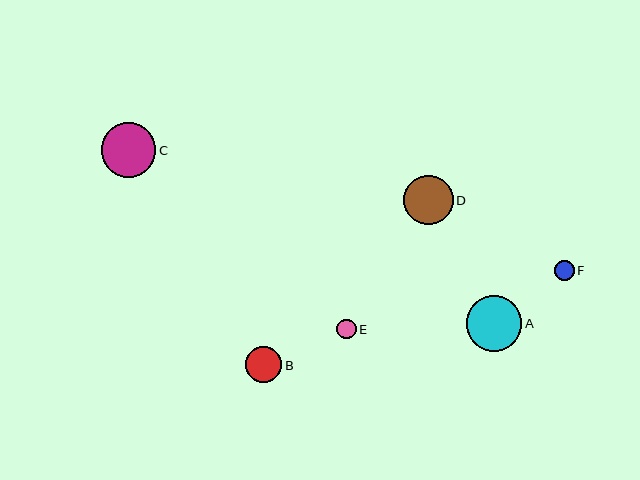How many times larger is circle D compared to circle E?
Circle D is approximately 2.6 times the size of circle E.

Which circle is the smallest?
Circle E is the smallest with a size of approximately 19 pixels.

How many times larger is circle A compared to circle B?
Circle A is approximately 1.5 times the size of circle B.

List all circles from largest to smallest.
From largest to smallest: A, C, D, B, F, E.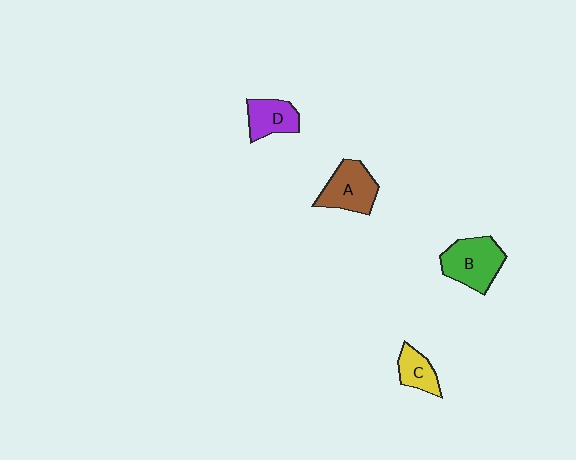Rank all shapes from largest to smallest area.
From largest to smallest: B (green), A (brown), D (purple), C (yellow).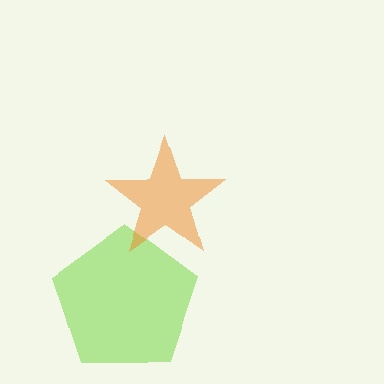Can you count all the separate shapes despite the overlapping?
Yes, there are 2 separate shapes.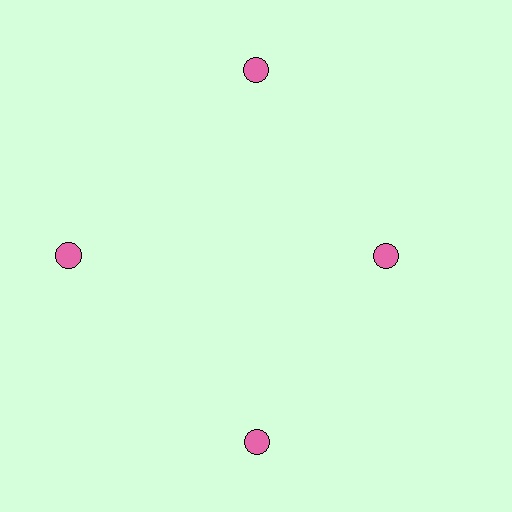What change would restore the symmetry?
The symmetry would be restored by moving it outward, back onto the ring so that all 4 circles sit at equal angles and equal distance from the center.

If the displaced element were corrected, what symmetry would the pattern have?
It would have 4-fold rotational symmetry — the pattern would map onto itself every 90 degrees.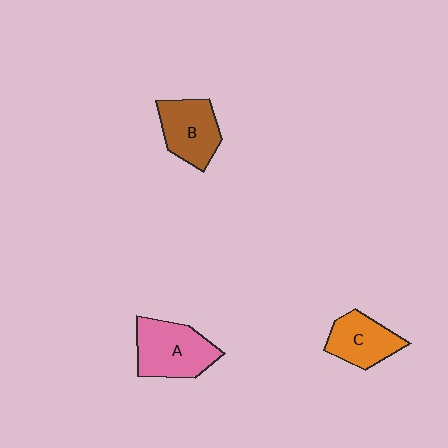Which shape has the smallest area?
Shape C (orange).